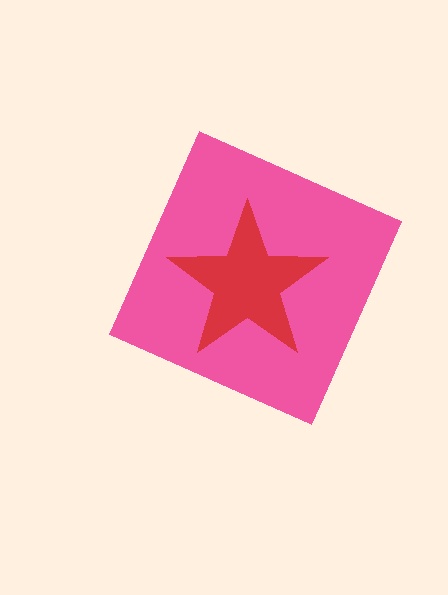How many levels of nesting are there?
2.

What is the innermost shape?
The red star.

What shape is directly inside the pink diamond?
The red star.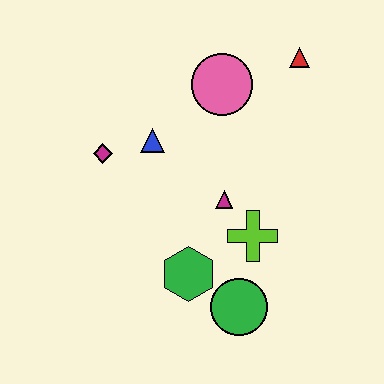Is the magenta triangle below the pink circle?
Yes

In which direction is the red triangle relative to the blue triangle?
The red triangle is to the right of the blue triangle.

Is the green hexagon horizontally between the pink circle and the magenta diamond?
Yes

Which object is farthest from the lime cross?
The red triangle is farthest from the lime cross.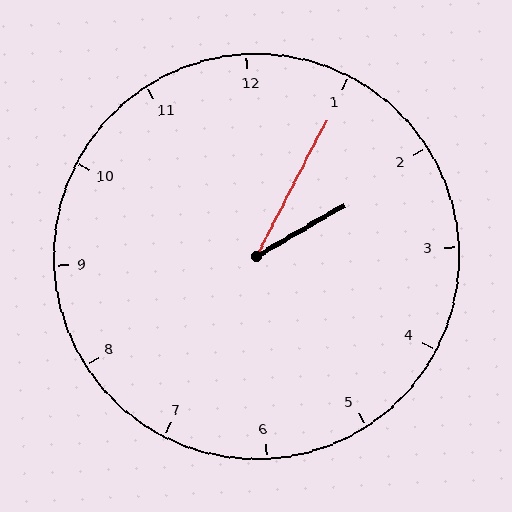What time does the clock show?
2:05.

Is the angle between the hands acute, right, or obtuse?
It is acute.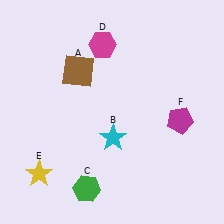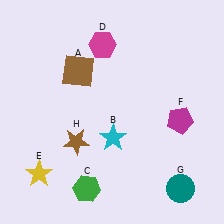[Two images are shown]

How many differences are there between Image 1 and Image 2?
There are 2 differences between the two images.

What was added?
A teal circle (G), a brown star (H) were added in Image 2.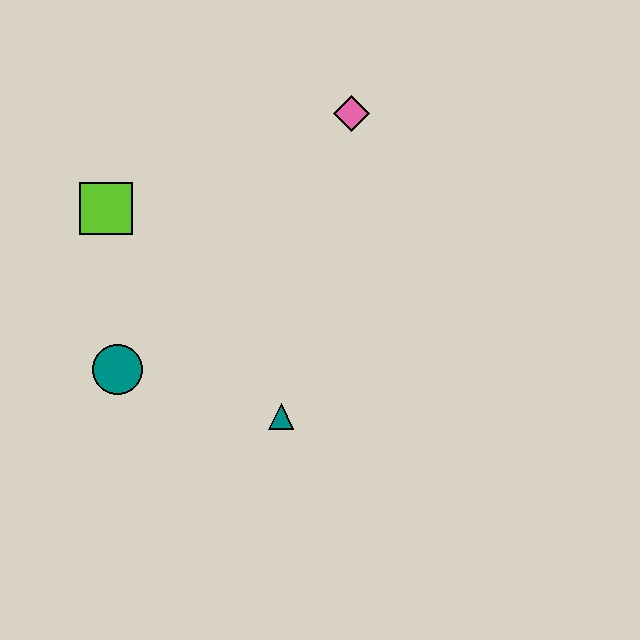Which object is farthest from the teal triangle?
The pink diamond is farthest from the teal triangle.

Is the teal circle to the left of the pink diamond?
Yes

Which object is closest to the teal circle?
The lime square is closest to the teal circle.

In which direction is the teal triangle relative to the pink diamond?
The teal triangle is below the pink diamond.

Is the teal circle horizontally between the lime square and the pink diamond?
Yes